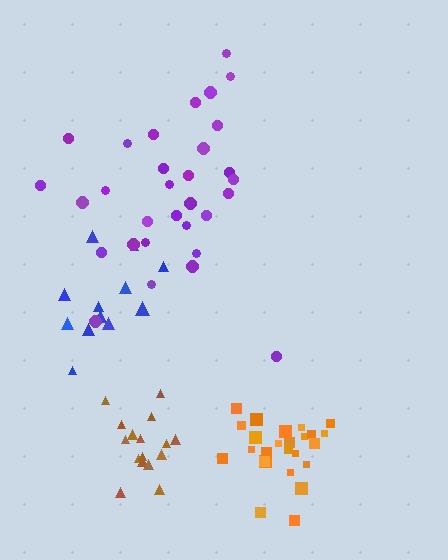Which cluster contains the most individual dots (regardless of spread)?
Purple (31).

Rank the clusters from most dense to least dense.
orange, brown, blue, purple.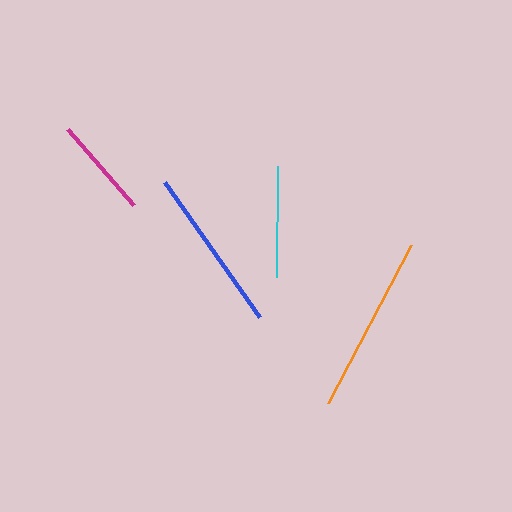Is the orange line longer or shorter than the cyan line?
The orange line is longer than the cyan line.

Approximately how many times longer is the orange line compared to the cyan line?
The orange line is approximately 1.6 times the length of the cyan line.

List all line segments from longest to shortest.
From longest to shortest: orange, blue, cyan, magenta.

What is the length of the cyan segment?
The cyan segment is approximately 110 pixels long.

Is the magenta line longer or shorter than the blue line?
The blue line is longer than the magenta line.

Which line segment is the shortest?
The magenta line is the shortest at approximately 101 pixels.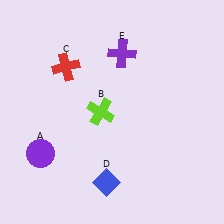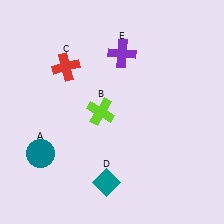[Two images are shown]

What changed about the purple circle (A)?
In Image 1, A is purple. In Image 2, it changed to teal.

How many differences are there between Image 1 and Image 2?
There are 2 differences between the two images.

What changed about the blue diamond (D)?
In Image 1, D is blue. In Image 2, it changed to teal.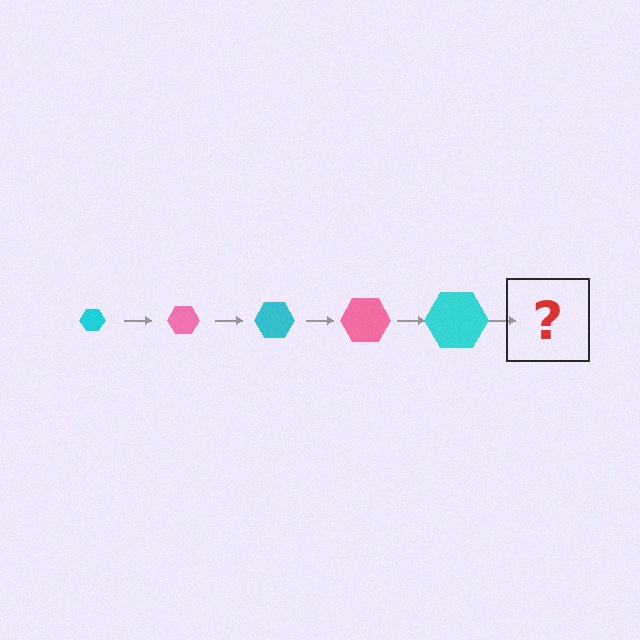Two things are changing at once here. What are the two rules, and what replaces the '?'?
The two rules are that the hexagon grows larger each step and the color cycles through cyan and pink. The '?' should be a pink hexagon, larger than the previous one.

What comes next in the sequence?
The next element should be a pink hexagon, larger than the previous one.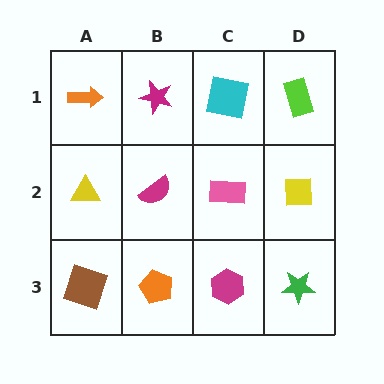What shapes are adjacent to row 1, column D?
A yellow square (row 2, column D), a cyan square (row 1, column C).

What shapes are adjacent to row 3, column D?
A yellow square (row 2, column D), a magenta hexagon (row 3, column C).